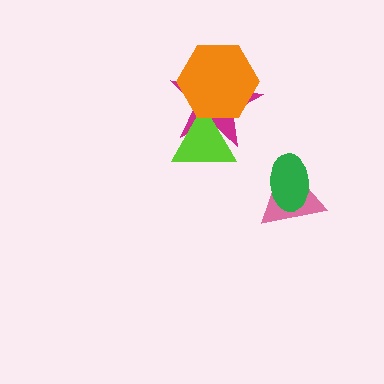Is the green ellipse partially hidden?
No, no other shape covers it.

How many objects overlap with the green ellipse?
1 object overlaps with the green ellipse.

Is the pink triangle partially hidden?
Yes, it is partially covered by another shape.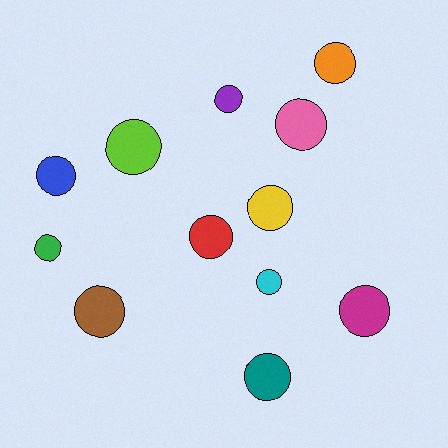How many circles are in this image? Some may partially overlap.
There are 12 circles.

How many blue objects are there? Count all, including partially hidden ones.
There is 1 blue object.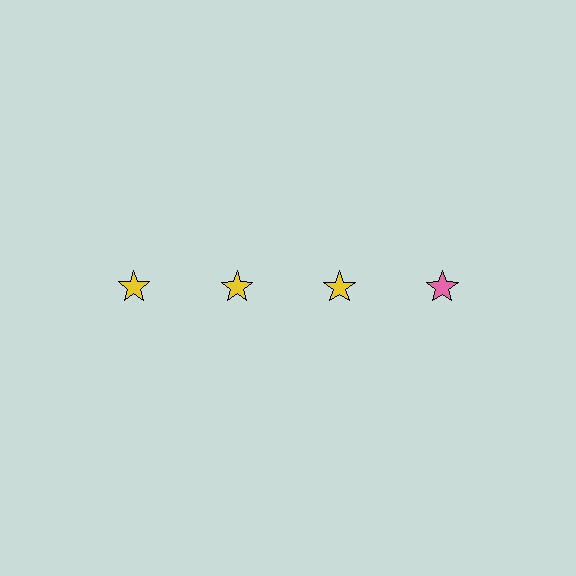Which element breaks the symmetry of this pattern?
The pink star in the top row, second from right column breaks the symmetry. All other shapes are yellow stars.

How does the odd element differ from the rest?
It has a different color: pink instead of yellow.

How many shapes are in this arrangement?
There are 4 shapes arranged in a grid pattern.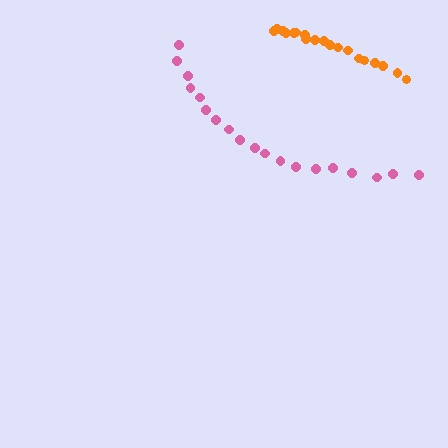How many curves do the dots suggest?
There are 2 distinct paths.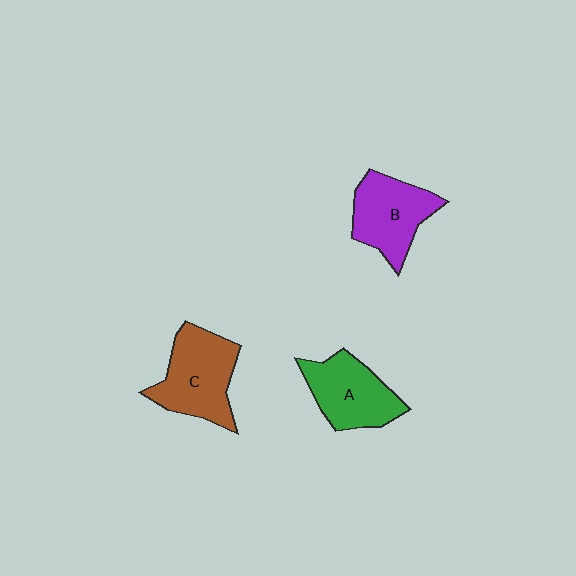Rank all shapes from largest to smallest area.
From largest to smallest: C (brown), A (green), B (purple).